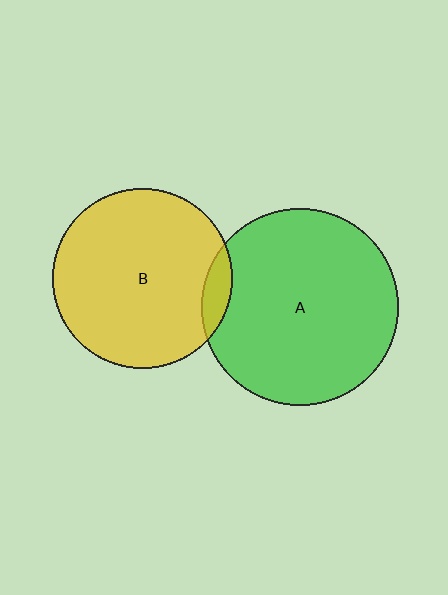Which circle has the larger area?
Circle A (green).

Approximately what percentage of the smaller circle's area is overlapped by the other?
Approximately 10%.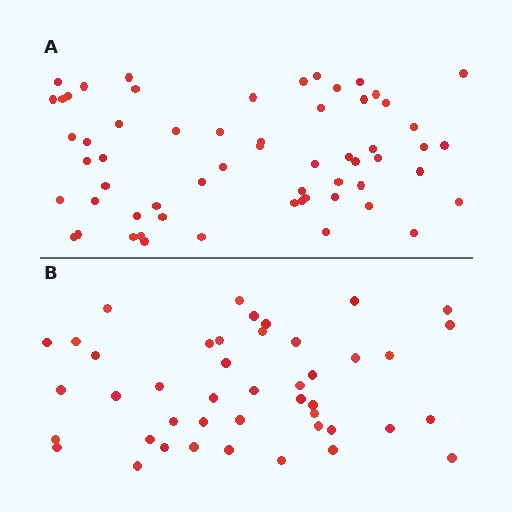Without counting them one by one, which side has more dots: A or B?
Region A (the top region) has more dots.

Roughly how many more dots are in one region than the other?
Region A has approximately 15 more dots than region B.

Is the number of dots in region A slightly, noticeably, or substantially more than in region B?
Region A has noticeably more, but not dramatically so. The ratio is roughly 1.4 to 1.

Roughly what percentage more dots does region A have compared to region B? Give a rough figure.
About 35% more.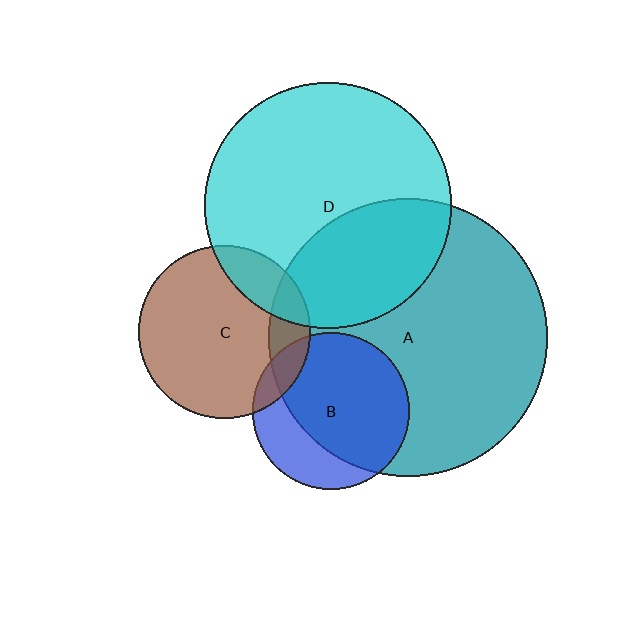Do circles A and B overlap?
Yes.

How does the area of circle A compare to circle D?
Approximately 1.3 times.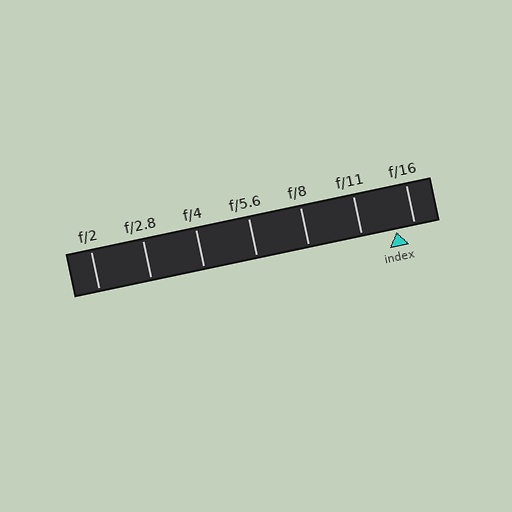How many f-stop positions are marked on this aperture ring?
There are 7 f-stop positions marked.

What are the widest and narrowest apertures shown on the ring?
The widest aperture shown is f/2 and the narrowest is f/16.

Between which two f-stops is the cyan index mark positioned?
The index mark is between f/11 and f/16.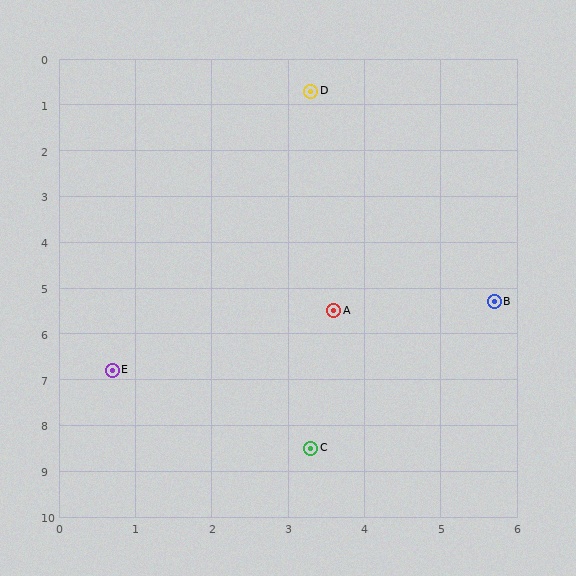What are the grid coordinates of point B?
Point B is at approximately (5.7, 5.3).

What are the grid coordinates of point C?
Point C is at approximately (3.3, 8.5).